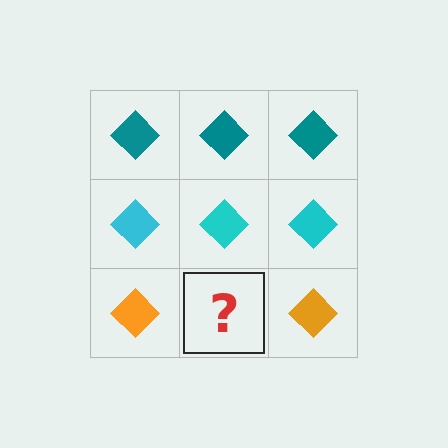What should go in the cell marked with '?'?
The missing cell should contain an orange diamond.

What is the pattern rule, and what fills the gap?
The rule is that each row has a consistent color. The gap should be filled with an orange diamond.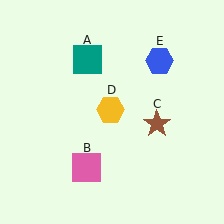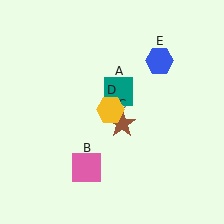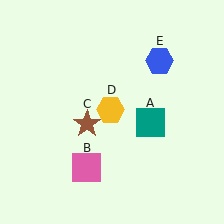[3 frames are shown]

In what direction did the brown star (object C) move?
The brown star (object C) moved left.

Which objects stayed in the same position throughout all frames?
Pink square (object B) and yellow hexagon (object D) and blue hexagon (object E) remained stationary.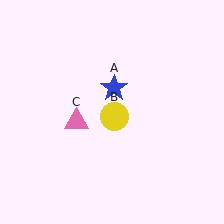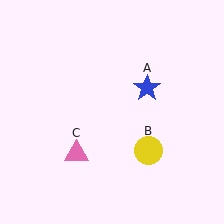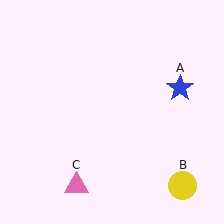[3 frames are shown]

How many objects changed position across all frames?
3 objects changed position: blue star (object A), yellow circle (object B), pink triangle (object C).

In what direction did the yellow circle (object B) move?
The yellow circle (object B) moved down and to the right.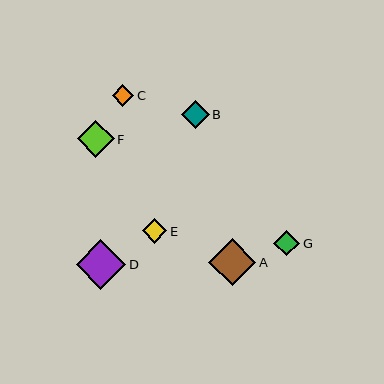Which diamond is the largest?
Diamond D is the largest with a size of approximately 49 pixels.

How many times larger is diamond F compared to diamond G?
Diamond F is approximately 1.4 times the size of diamond G.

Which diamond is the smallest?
Diamond C is the smallest with a size of approximately 22 pixels.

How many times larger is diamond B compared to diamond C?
Diamond B is approximately 1.3 times the size of diamond C.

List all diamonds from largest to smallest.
From largest to smallest: D, A, F, B, G, E, C.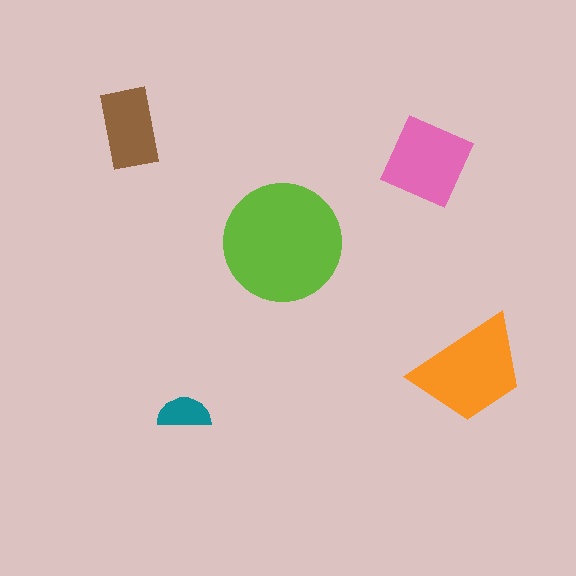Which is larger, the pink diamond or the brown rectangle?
The pink diamond.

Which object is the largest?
The lime circle.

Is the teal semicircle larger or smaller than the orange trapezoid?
Smaller.